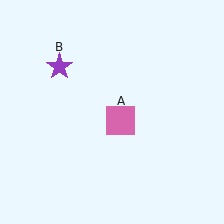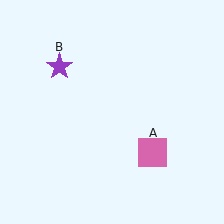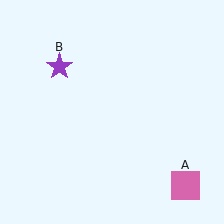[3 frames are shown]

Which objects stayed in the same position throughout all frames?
Purple star (object B) remained stationary.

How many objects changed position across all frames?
1 object changed position: pink square (object A).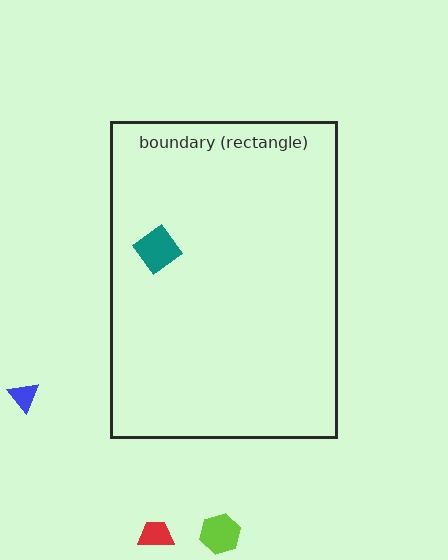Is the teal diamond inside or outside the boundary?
Inside.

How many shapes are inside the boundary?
1 inside, 3 outside.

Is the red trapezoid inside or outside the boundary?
Outside.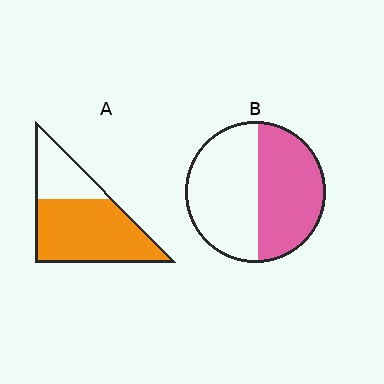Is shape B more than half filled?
Roughly half.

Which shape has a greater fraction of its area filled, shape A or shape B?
Shape A.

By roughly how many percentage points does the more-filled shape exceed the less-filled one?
By roughly 20 percentage points (A over B).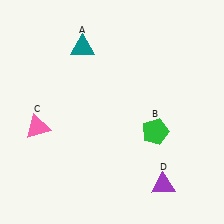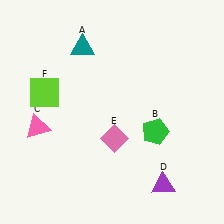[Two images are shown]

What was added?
A pink diamond (E), a lime square (F) were added in Image 2.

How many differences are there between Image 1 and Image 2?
There are 2 differences between the two images.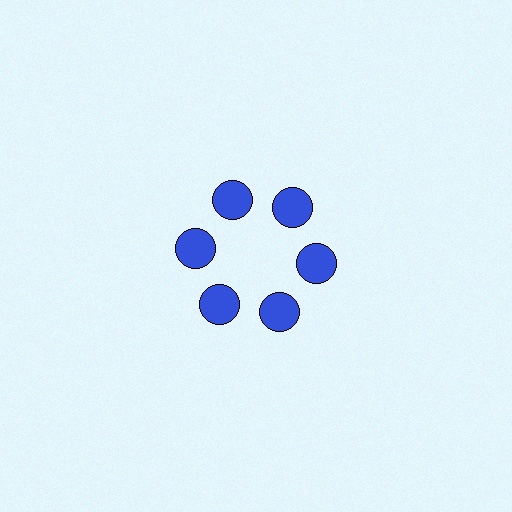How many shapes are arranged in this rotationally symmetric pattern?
There are 6 shapes, arranged in 6 groups of 1.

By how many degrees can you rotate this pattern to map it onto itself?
The pattern maps onto itself every 60 degrees of rotation.